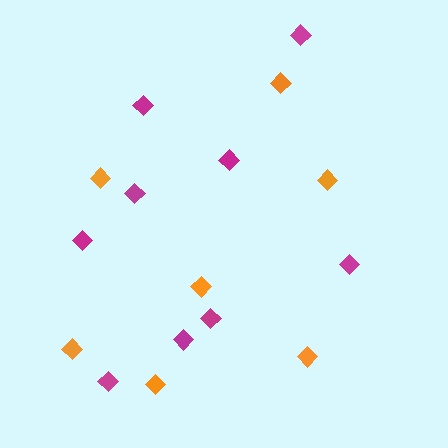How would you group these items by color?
There are 2 groups: one group of magenta diamonds (9) and one group of orange diamonds (7).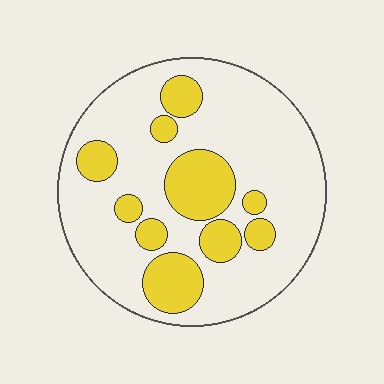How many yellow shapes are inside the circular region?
10.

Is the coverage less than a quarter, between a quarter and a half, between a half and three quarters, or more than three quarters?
Between a quarter and a half.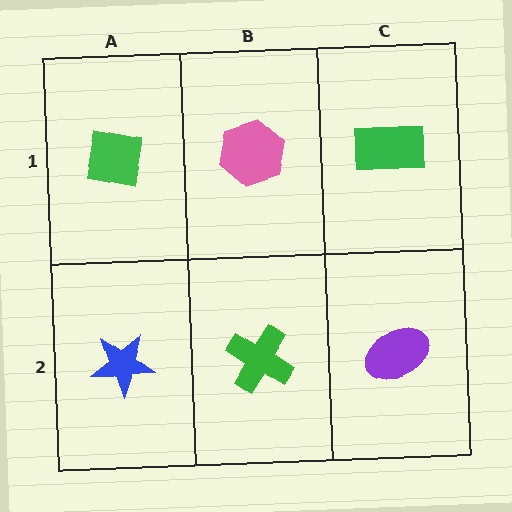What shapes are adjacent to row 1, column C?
A purple ellipse (row 2, column C), a pink hexagon (row 1, column B).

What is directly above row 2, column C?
A green rectangle.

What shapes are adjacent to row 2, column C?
A green rectangle (row 1, column C), a green cross (row 2, column B).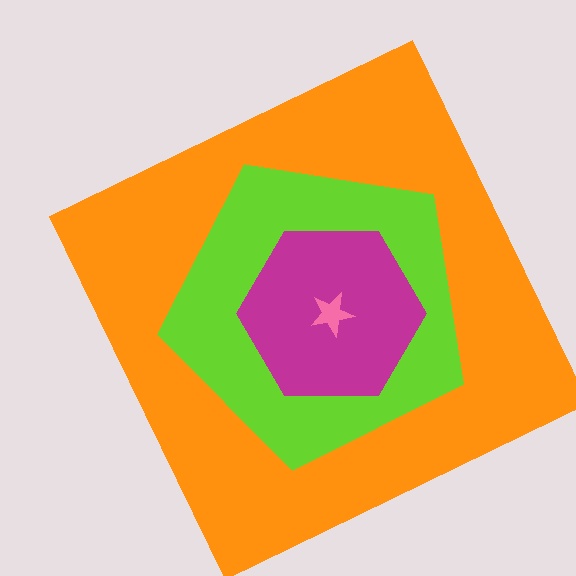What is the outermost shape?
The orange square.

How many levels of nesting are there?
4.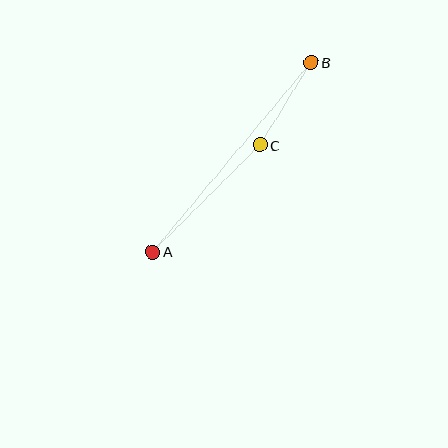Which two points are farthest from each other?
Points A and B are farthest from each other.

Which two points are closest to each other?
Points B and C are closest to each other.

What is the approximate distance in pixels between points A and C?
The distance between A and C is approximately 151 pixels.